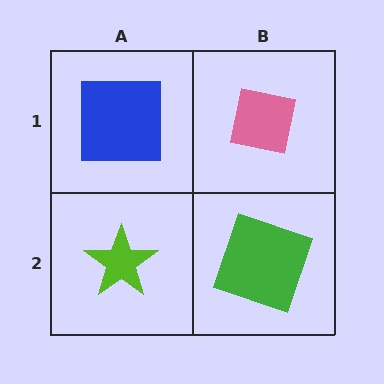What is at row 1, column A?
A blue square.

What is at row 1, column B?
A pink square.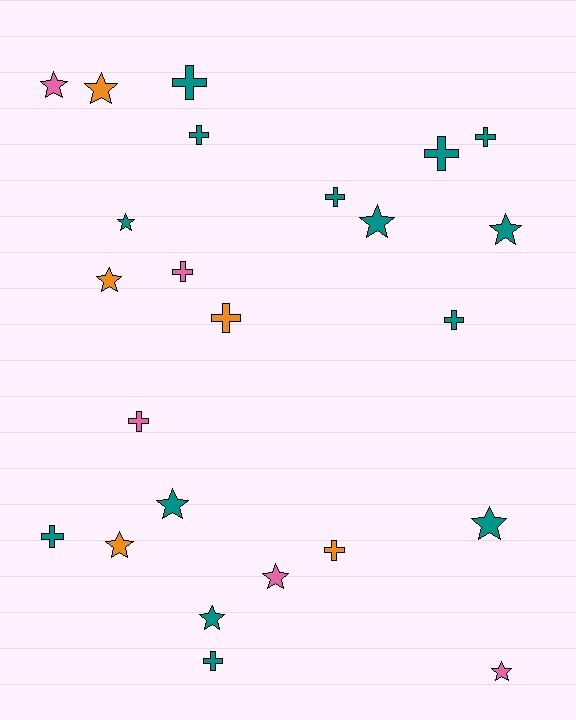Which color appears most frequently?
Teal, with 14 objects.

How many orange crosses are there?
There are 2 orange crosses.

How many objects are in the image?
There are 24 objects.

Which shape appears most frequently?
Cross, with 12 objects.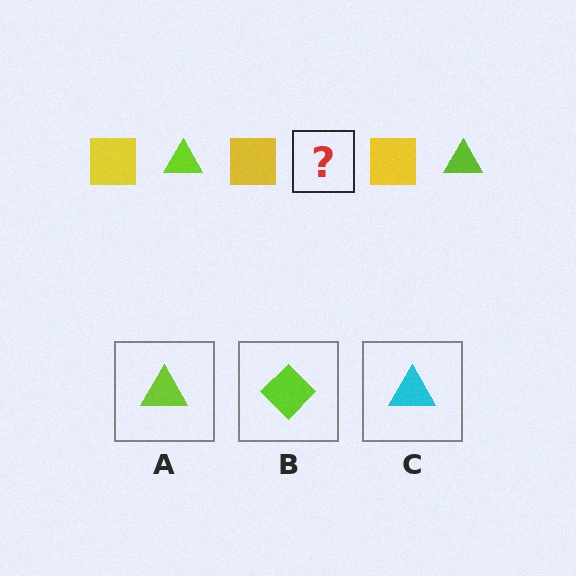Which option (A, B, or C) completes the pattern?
A.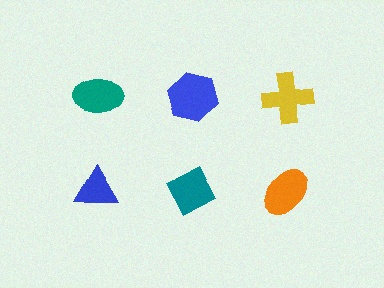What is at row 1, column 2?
A blue hexagon.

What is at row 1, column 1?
A teal ellipse.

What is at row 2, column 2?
A teal diamond.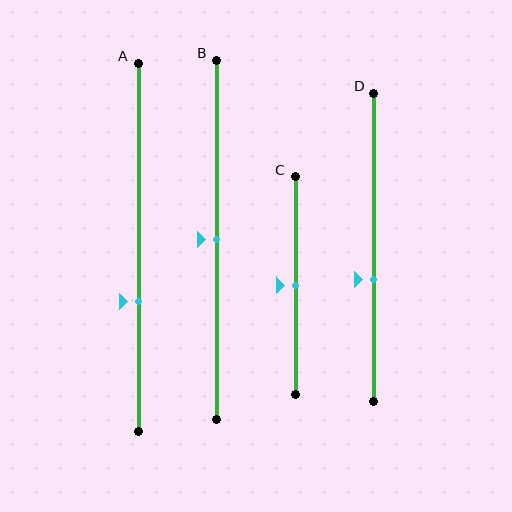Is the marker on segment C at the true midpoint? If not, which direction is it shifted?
Yes, the marker on segment C is at the true midpoint.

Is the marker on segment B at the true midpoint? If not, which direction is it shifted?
Yes, the marker on segment B is at the true midpoint.